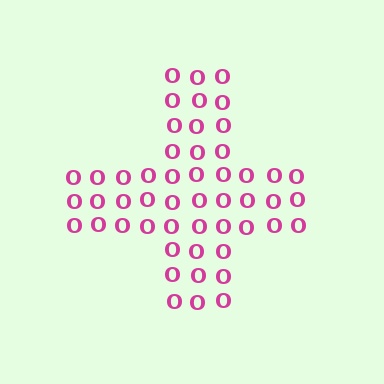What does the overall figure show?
The overall figure shows a cross.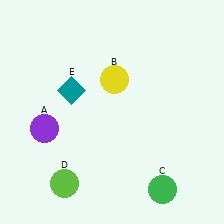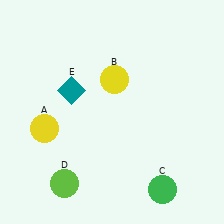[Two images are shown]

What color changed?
The circle (A) changed from purple in Image 1 to yellow in Image 2.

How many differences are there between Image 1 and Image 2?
There is 1 difference between the two images.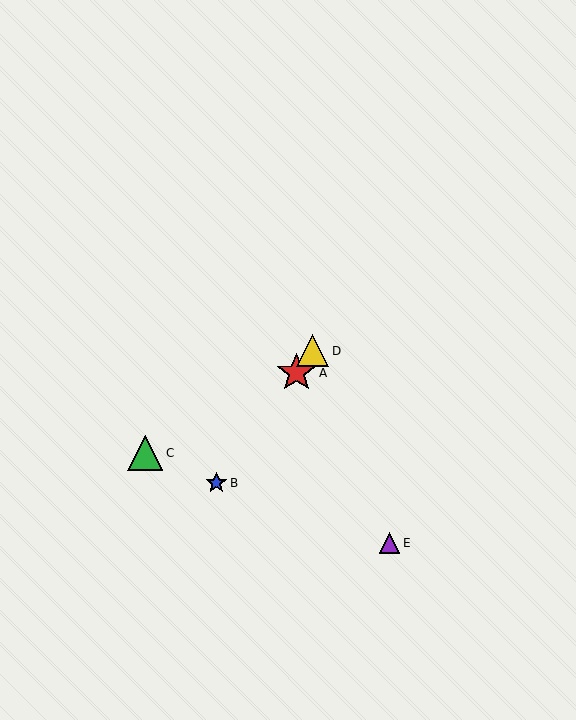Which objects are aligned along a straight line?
Objects A, B, D are aligned along a straight line.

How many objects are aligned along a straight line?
3 objects (A, B, D) are aligned along a straight line.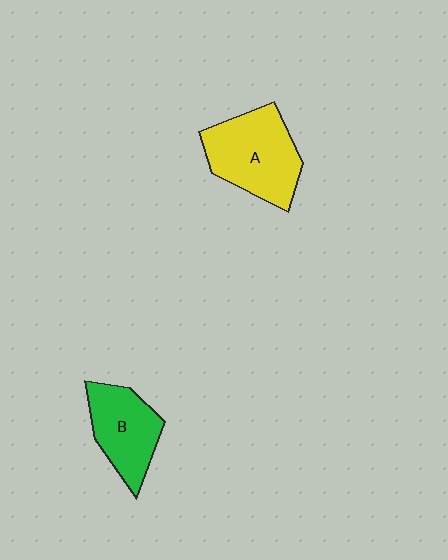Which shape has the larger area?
Shape A (yellow).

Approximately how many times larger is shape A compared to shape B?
Approximately 1.3 times.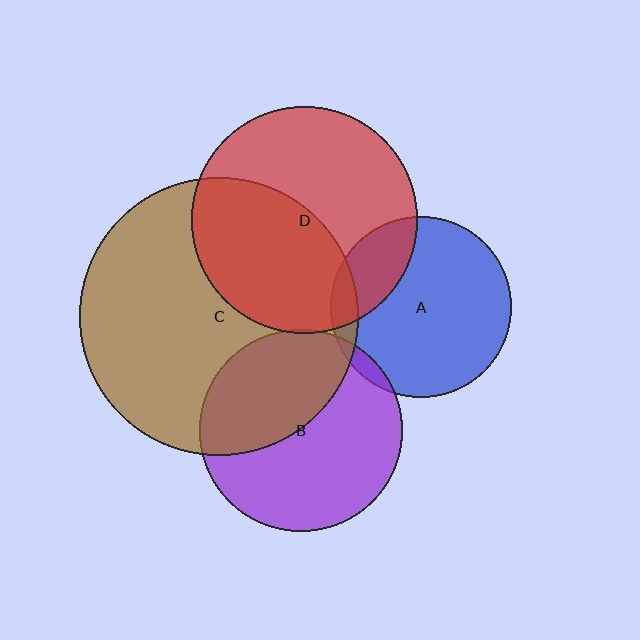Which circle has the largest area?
Circle C (brown).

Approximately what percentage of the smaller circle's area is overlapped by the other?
Approximately 20%.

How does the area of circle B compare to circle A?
Approximately 1.3 times.